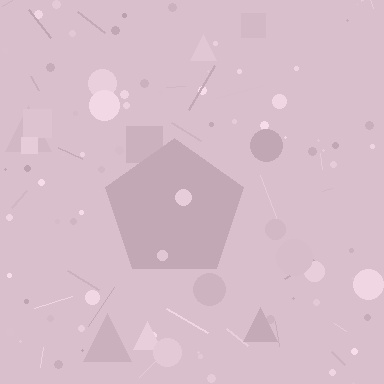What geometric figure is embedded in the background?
A pentagon is embedded in the background.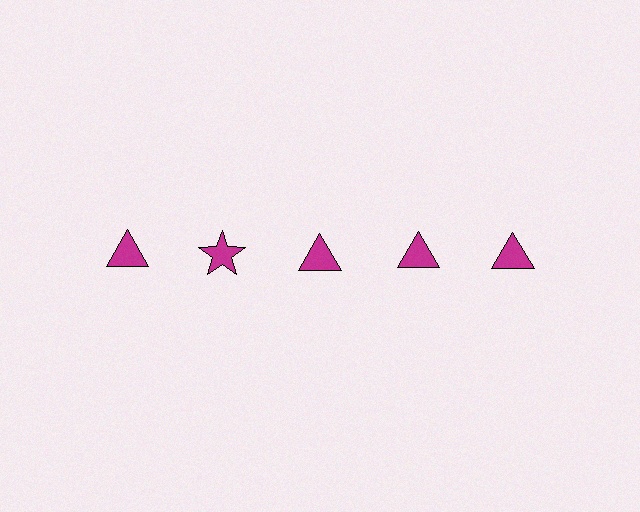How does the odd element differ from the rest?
It has a different shape: star instead of triangle.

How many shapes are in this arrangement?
There are 5 shapes arranged in a grid pattern.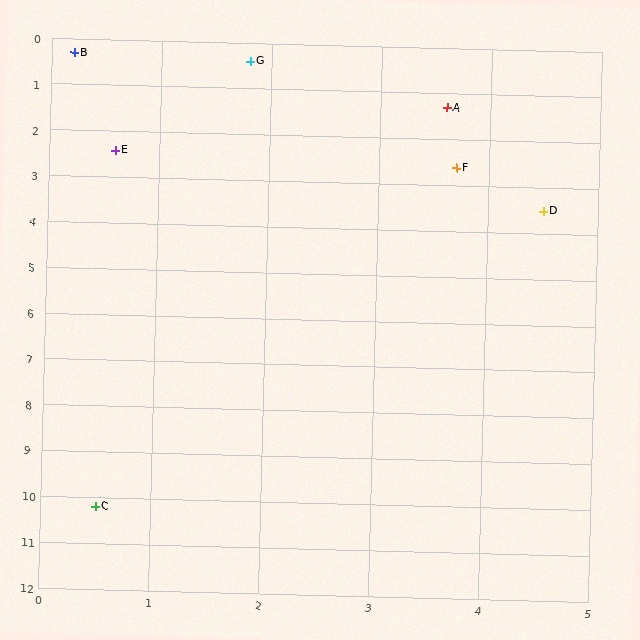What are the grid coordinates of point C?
Point C is at approximately (0.5, 10.2).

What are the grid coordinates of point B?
Point B is at approximately (0.2, 0.3).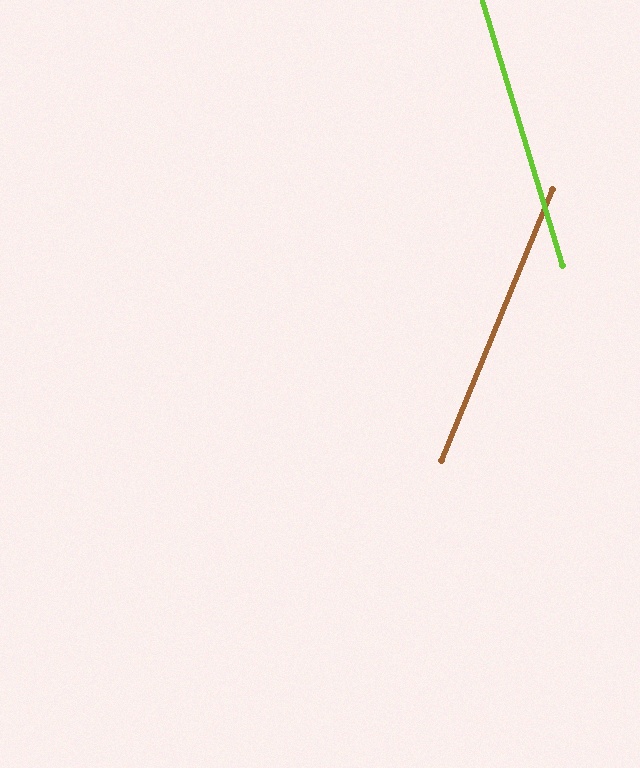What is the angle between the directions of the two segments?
Approximately 39 degrees.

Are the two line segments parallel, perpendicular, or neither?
Neither parallel nor perpendicular — they differ by about 39°.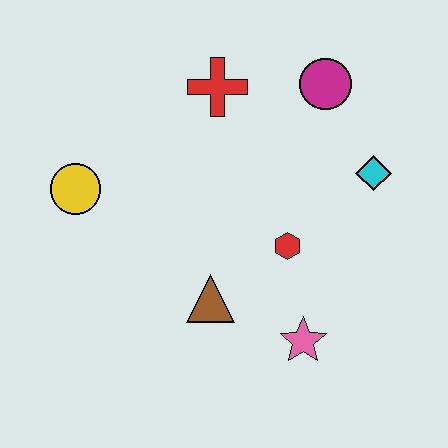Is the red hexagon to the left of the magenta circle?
Yes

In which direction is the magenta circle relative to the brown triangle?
The magenta circle is above the brown triangle.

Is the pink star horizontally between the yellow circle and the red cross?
No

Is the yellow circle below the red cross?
Yes